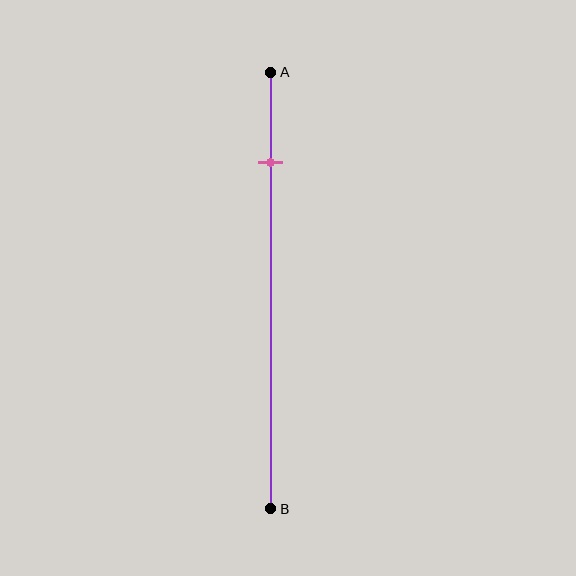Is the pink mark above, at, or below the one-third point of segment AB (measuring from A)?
The pink mark is above the one-third point of segment AB.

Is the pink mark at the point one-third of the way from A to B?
No, the mark is at about 20% from A, not at the 33% one-third point.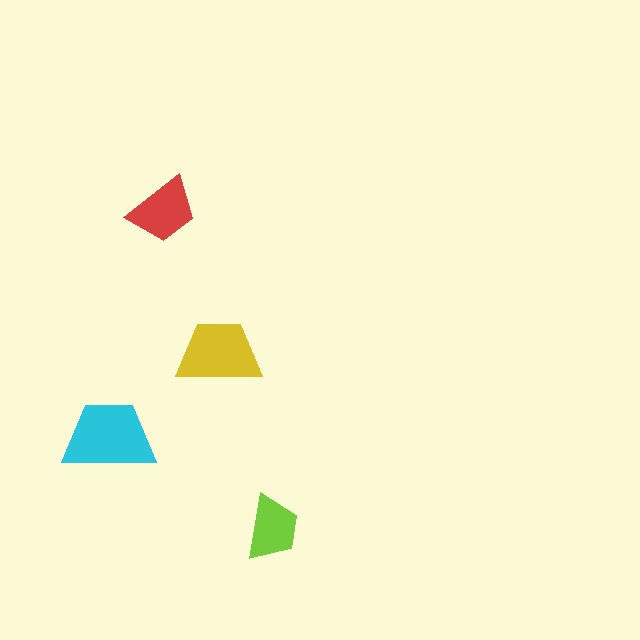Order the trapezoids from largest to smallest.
the cyan one, the yellow one, the red one, the lime one.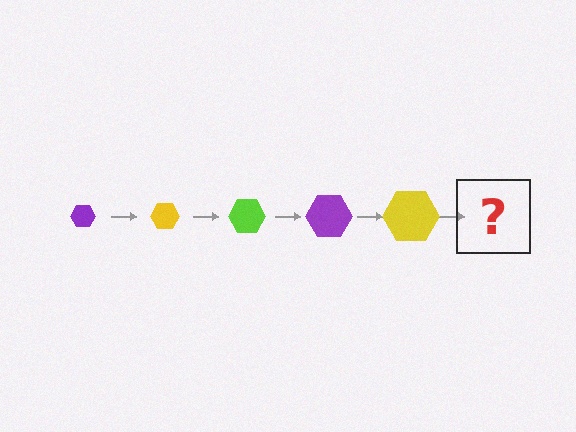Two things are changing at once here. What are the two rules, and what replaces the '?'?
The two rules are that the hexagon grows larger each step and the color cycles through purple, yellow, and lime. The '?' should be a lime hexagon, larger than the previous one.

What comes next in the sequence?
The next element should be a lime hexagon, larger than the previous one.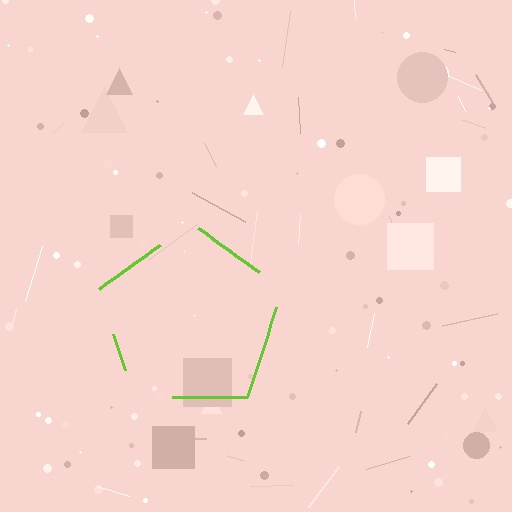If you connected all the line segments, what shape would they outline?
They would outline a pentagon.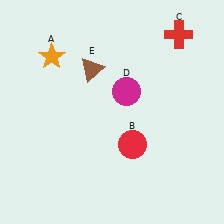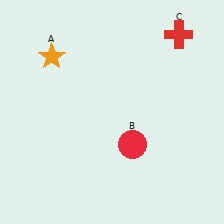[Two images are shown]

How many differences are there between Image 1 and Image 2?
There are 2 differences between the two images.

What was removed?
The magenta circle (D), the brown triangle (E) were removed in Image 2.